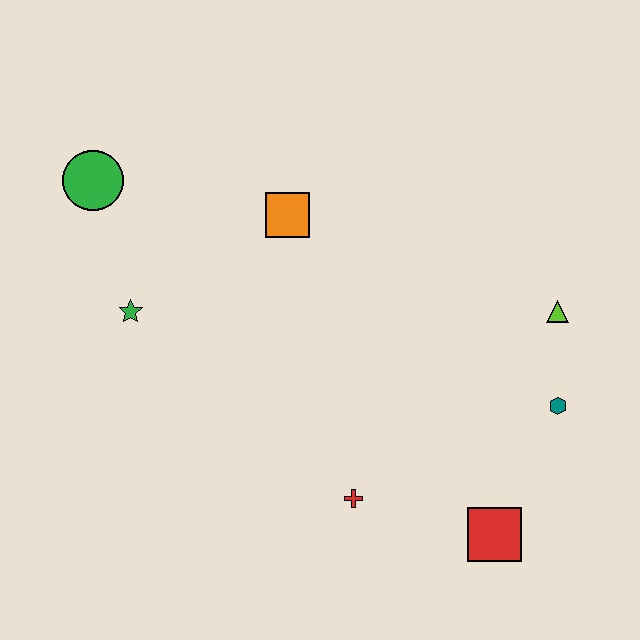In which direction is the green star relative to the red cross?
The green star is to the left of the red cross.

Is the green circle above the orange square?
Yes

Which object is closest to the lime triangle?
The teal hexagon is closest to the lime triangle.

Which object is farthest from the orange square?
The red square is farthest from the orange square.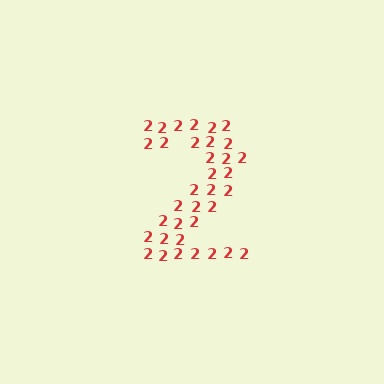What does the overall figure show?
The overall figure shows the digit 2.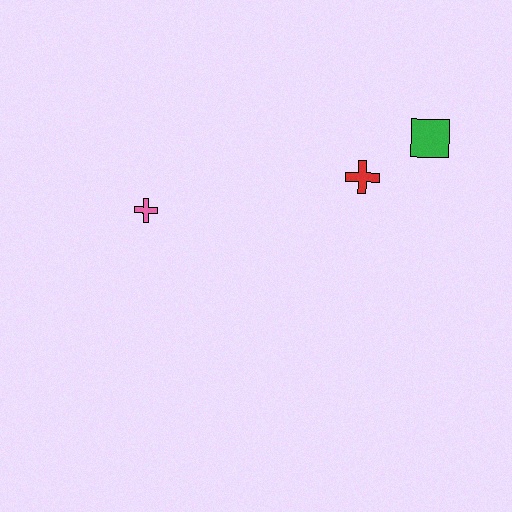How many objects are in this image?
There are 3 objects.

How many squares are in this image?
There is 1 square.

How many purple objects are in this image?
There are no purple objects.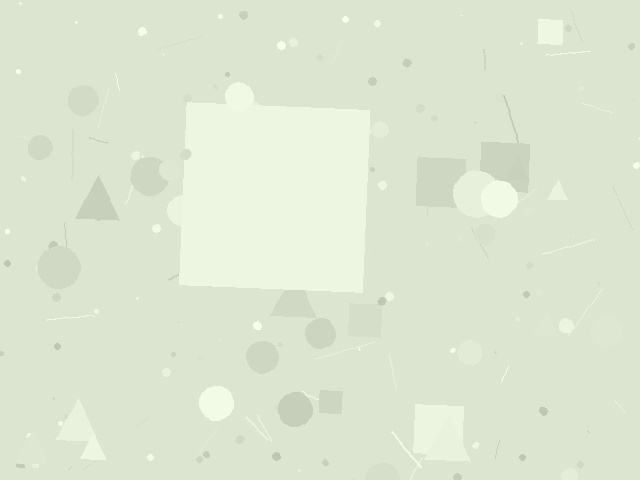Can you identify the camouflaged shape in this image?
The camouflaged shape is a square.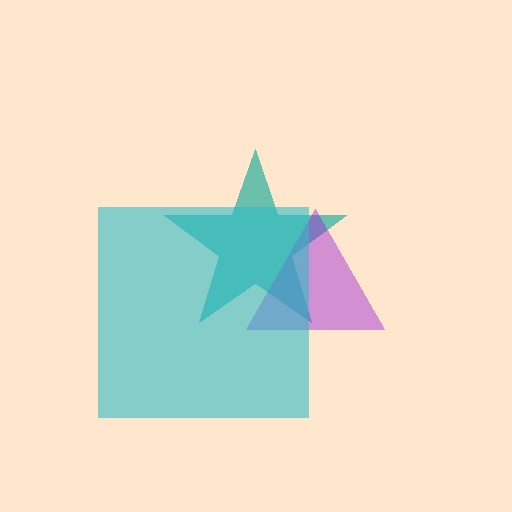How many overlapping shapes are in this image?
There are 3 overlapping shapes in the image.